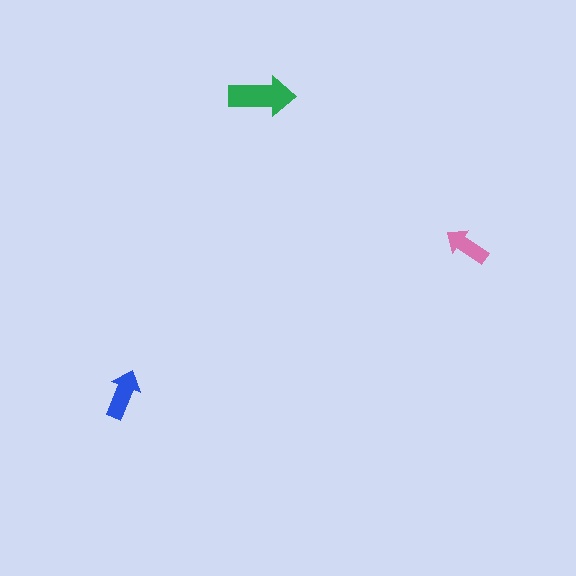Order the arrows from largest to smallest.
the green one, the blue one, the pink one.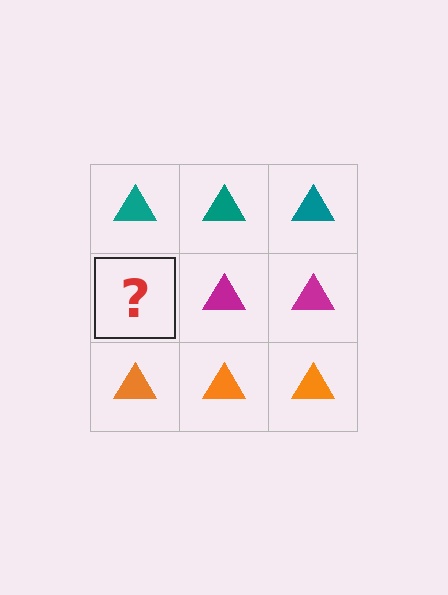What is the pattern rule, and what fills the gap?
The rule is that each row has a consistent color. The gap should be filled with a magenta triangle.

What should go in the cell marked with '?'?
The missing cell should contain a magenta triangle.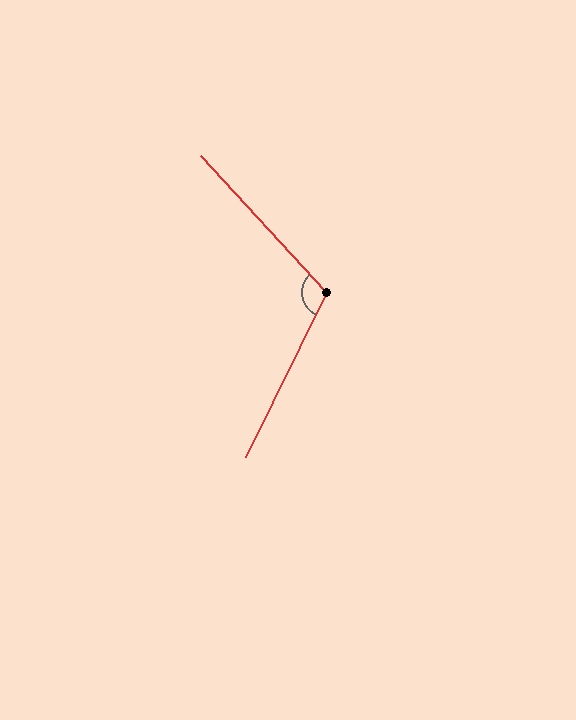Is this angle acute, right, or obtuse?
It is obtuse.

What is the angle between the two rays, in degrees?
Approximately 111 degrees.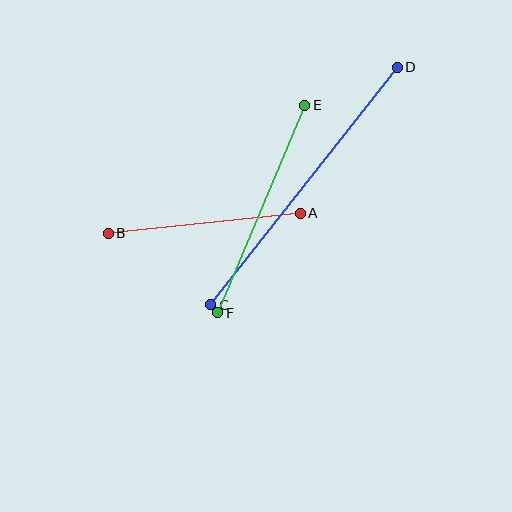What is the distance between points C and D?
The distance is approximately 302 pixels.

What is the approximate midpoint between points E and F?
The midpoint is at approximately (261, 209) pixels.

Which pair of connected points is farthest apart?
Points C and D are farthest apart.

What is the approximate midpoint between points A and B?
The midpoint is at approximately (204, 223) pixels.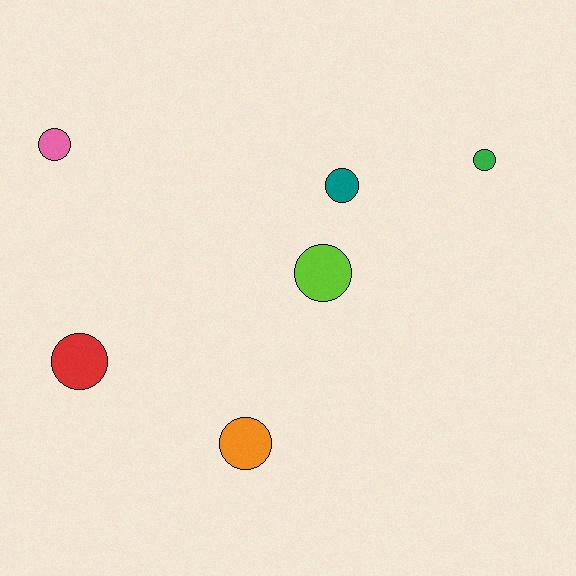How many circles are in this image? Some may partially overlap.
There are 6 circles.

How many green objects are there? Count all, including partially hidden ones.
There is 1 green object.